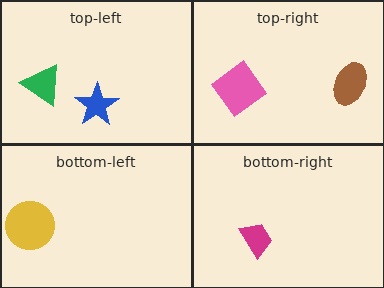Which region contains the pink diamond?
The top-right region.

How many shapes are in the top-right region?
2.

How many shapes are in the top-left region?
2.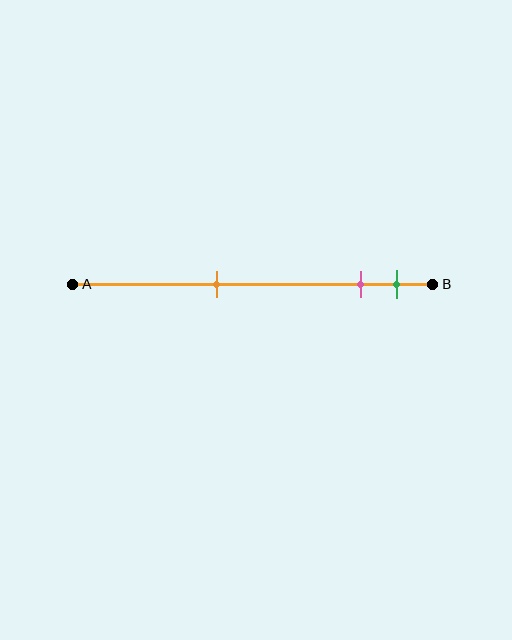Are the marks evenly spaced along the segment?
No, the marks are not evenly spaced.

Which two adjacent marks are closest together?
The pink and green marks are the closest adjacent pair.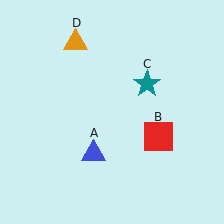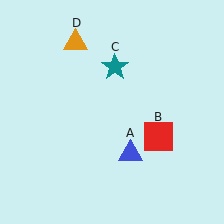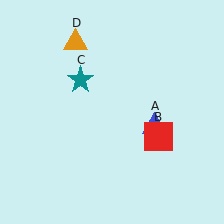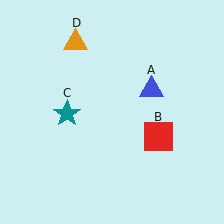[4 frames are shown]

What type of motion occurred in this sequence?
The blue triangle (object A), teal star (object C) rotated counterclockwise around the center of the scene.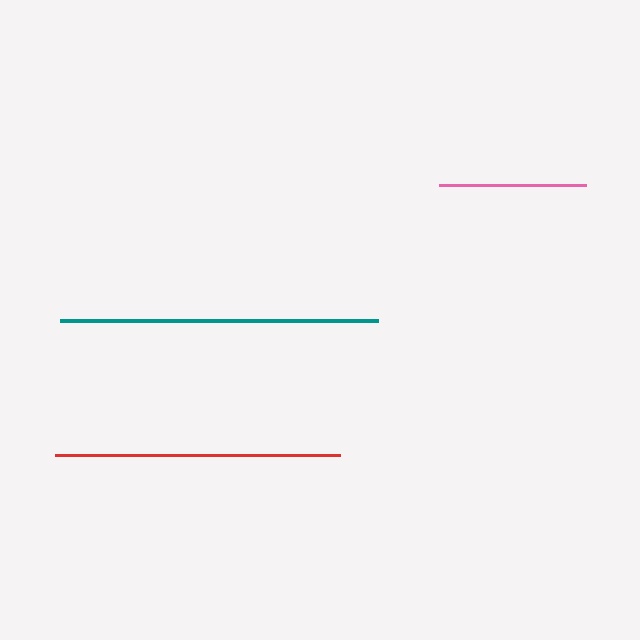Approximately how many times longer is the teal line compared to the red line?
The teal line is approximately 1.1 times the length of the red line.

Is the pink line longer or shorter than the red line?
The red line is longer than the pink line.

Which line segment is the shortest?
The pink line is the shortest at approximately 147 pixels.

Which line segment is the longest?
The teal line is the longest at approximately 319 pixels.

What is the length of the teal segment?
The teal segment is approximately 319 pixels long.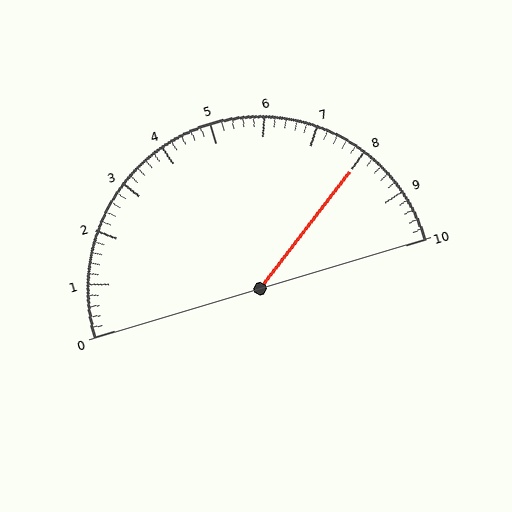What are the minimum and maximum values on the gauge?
The gauge ranges from 0 to 10.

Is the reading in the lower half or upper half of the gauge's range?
The reading is in the upper half of the range (0 to 10).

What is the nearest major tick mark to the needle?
The nearest major tick mark is 8.